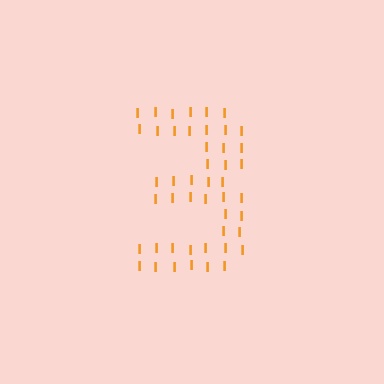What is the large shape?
The large shape is the digit 3.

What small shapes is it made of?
It is made of small letter I's.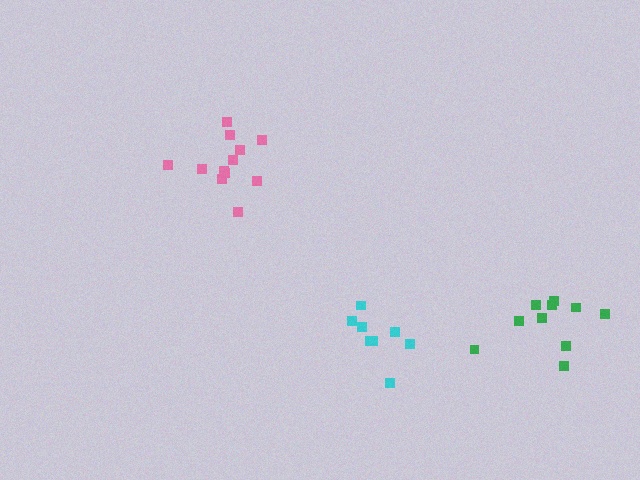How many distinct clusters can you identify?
There are 3 distinct clusters.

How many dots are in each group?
Group 1: 8 dots, Group 2: 12 dots, Group 3: 10 dots (30 total).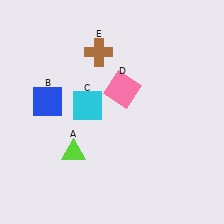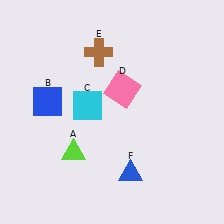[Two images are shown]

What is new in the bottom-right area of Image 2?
A blue triangle (F) was added in the bottom-right area of Image 2.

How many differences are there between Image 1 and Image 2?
There is 1 difference between the two images.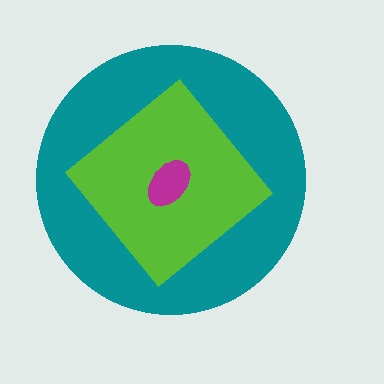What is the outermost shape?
The teal circle.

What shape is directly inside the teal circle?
The lime diamond.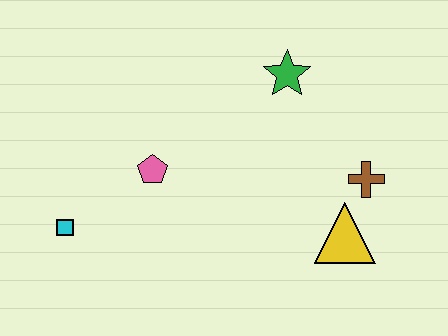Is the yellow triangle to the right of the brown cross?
No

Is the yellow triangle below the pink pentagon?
Yes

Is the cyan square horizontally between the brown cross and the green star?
No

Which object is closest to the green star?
The brown cross is closest to the green star.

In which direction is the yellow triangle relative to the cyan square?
The yellow triangle is to the right of the cyan square.